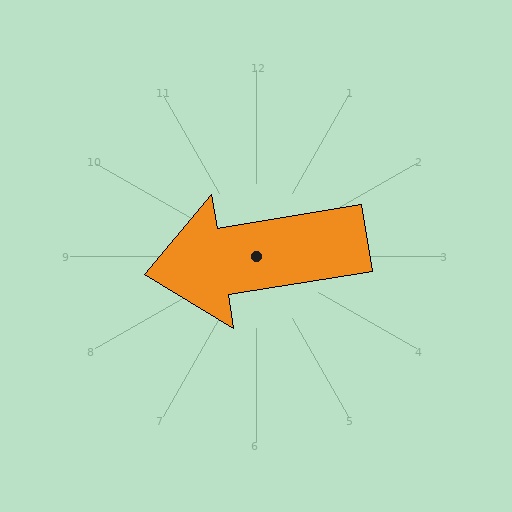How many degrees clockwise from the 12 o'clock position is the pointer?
Approximately 261 degrees.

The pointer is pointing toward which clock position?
Roughly 9 o'clock.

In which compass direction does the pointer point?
West.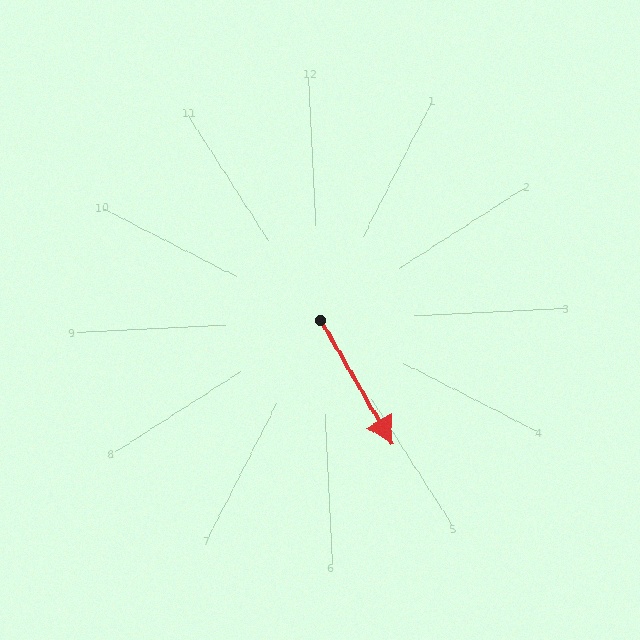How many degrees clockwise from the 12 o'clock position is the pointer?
Approximately 152 degrees.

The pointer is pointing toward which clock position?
Roughly 5 o'clock.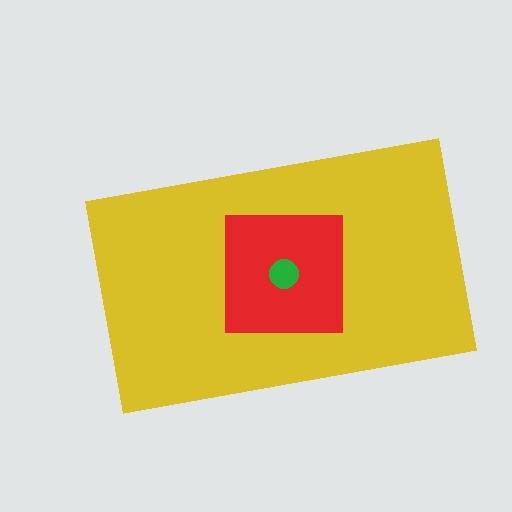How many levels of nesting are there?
3.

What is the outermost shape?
The yellow rectangle.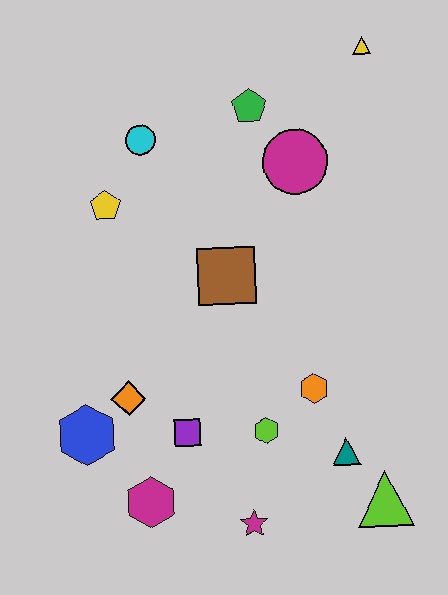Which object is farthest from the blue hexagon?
The yellow triangle is farthest from the blue hexagon.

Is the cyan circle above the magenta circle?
Yes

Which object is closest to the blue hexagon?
The orange diamond is closest to the blue hexagon.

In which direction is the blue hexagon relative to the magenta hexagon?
The blue hexagon is above the magenta hexagon.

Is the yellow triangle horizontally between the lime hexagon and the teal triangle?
No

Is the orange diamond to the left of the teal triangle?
Yes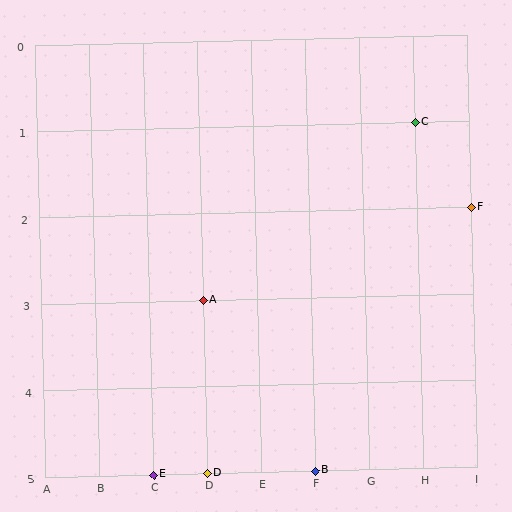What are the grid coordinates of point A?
Point A is at grid coordinates (D, 3).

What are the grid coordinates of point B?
Point B is at grid coordinates (F, 5).